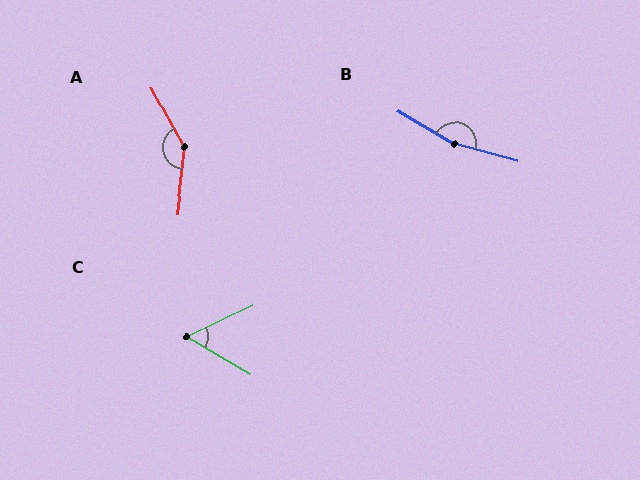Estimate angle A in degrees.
Approximately 144 degrees.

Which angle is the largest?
B, at approximately 165 degrees.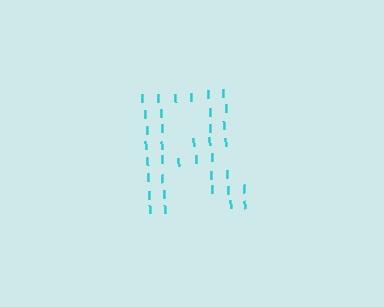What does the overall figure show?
The overall figure shows the letter R.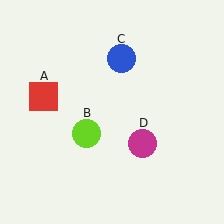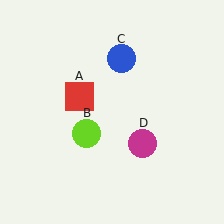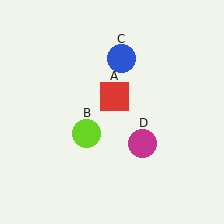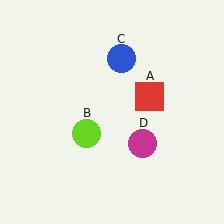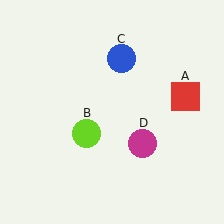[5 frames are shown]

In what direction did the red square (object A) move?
The red square (object A) moved right.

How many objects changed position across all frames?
1 object changed position: red square (object A).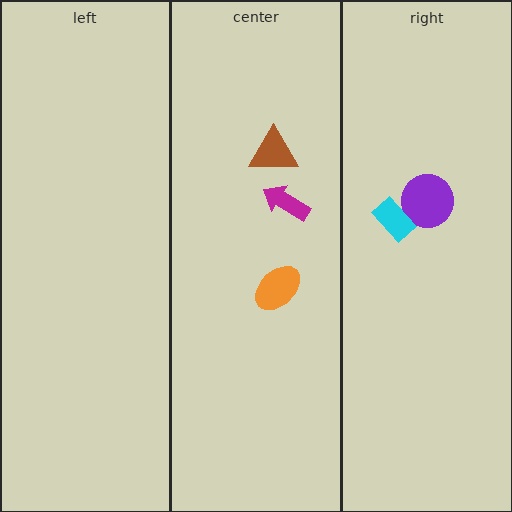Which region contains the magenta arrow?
The center region.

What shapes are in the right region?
The purple circle, the cyan rectangle.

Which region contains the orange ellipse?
The center region.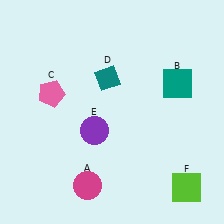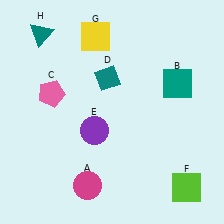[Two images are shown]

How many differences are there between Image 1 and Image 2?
There are 2 differences between the two images.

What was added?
A yellow square (G), a teal triangle (H) were added in Image 2.